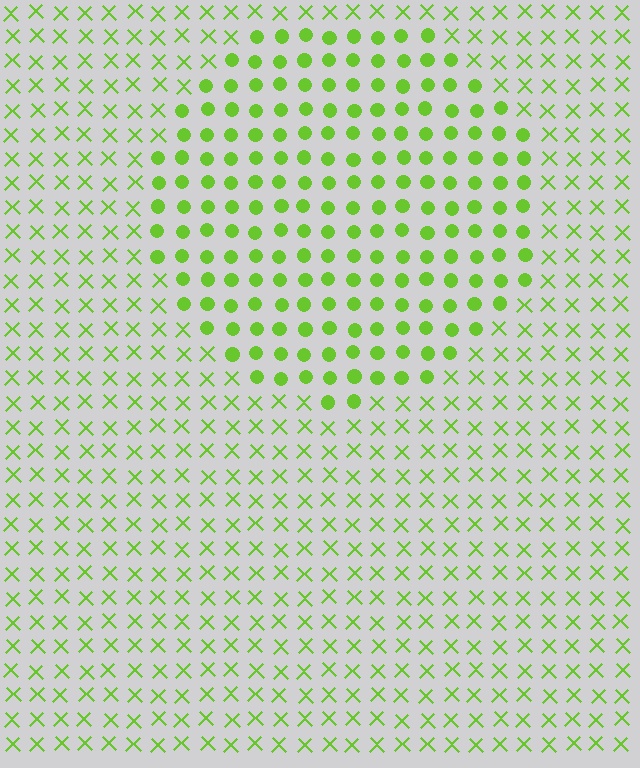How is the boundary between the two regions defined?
The boundary is defined by a change in element shape: circles inside vs. X marks outside. All elements share the same color and spacing.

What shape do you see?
I see a circle.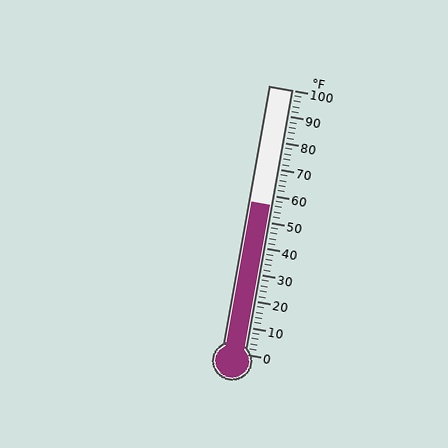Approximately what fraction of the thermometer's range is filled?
The thermometer is filled to approximately 55% of its range.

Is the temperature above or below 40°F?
The temperature is above 40°F.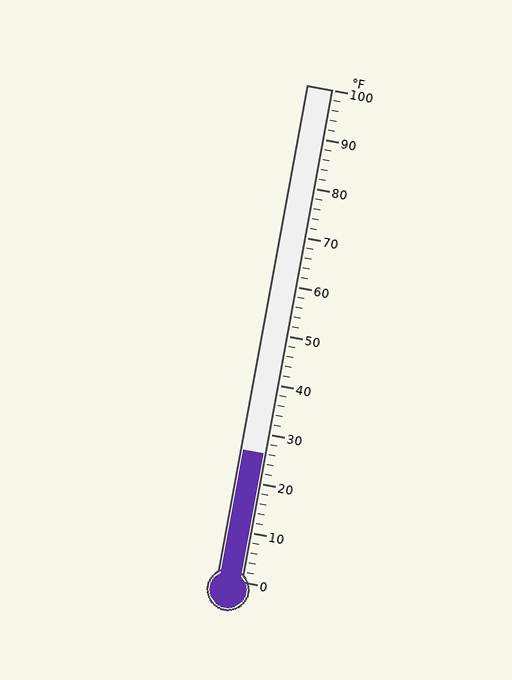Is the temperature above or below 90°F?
The temperature is below 90°F.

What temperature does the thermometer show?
The thermometer shows approximately 26°F.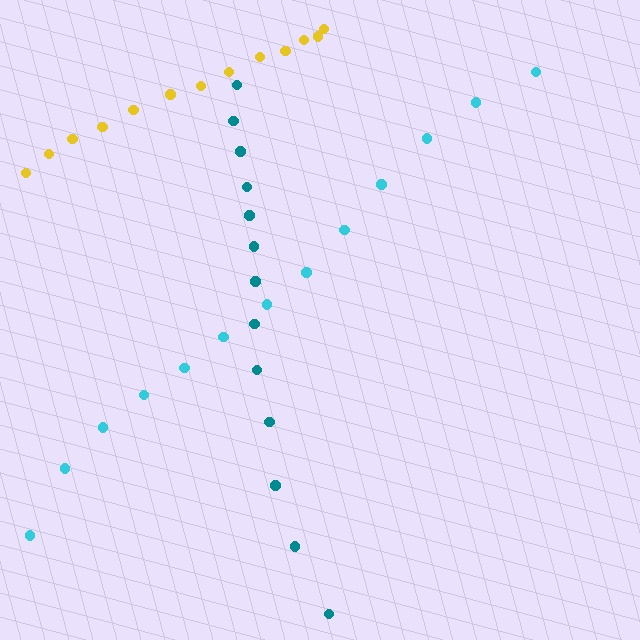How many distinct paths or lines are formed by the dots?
There are 3 distinct paths.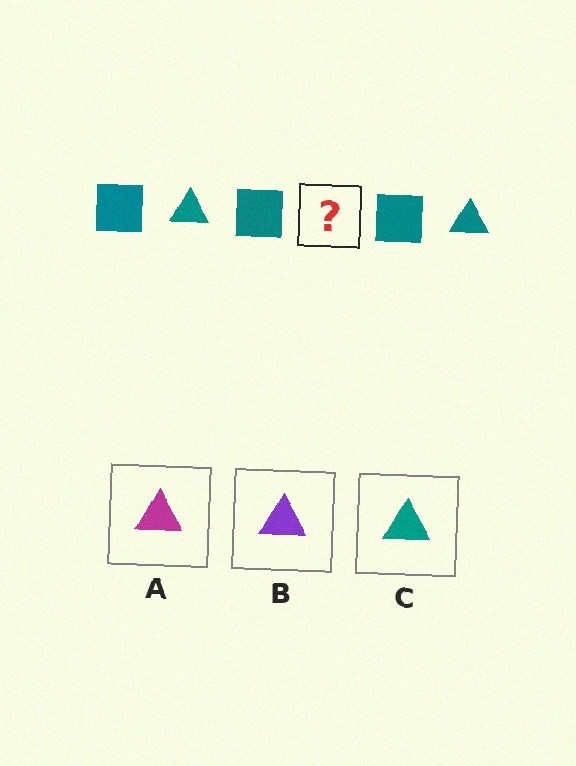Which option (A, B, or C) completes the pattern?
C.